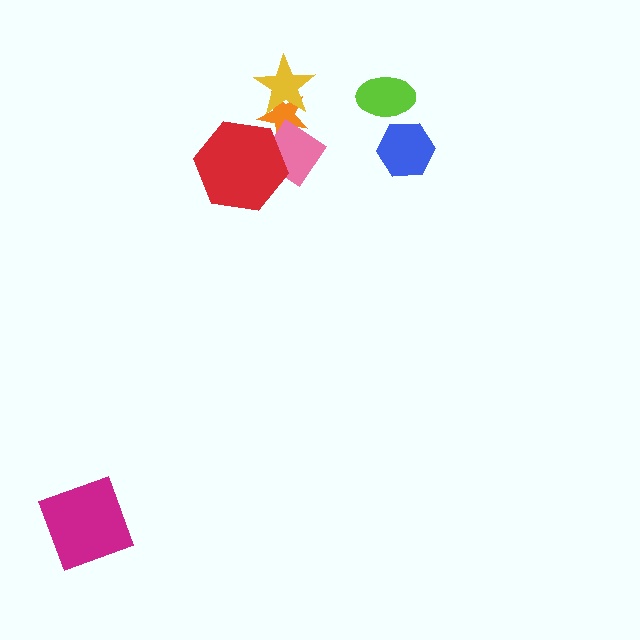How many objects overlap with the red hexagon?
2 objects overlap with the red hexagon.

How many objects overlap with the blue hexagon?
0 objects overlap with the blue hexagon.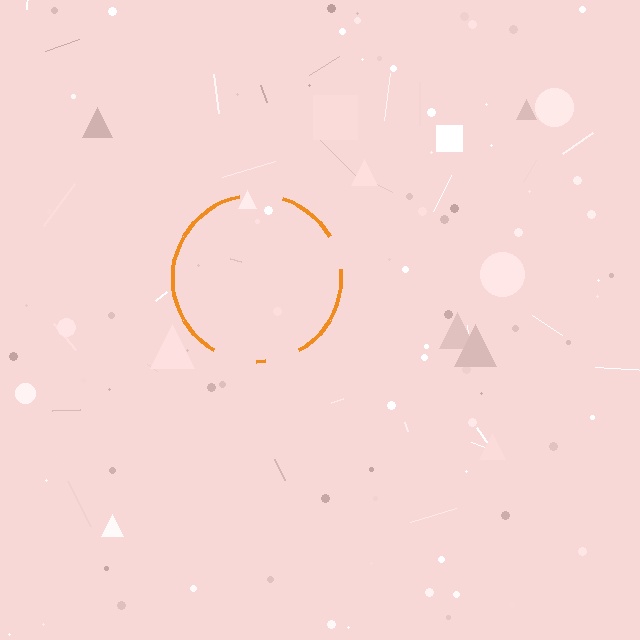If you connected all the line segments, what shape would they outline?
They would outline a circle.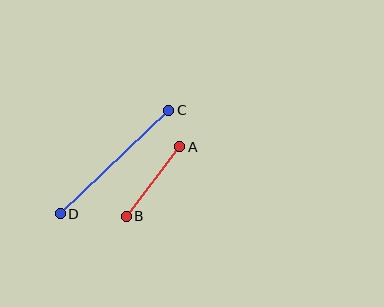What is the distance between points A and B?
The distance is approximately 87 pixels.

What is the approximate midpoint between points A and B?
The midpoint is at approximately (153, 181) pixels.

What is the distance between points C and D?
The distance is approximately 150 pixels.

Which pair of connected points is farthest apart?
Points C and D are farthest apart.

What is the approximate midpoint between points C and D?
The midpoint is at approximately (115, 162) pixels.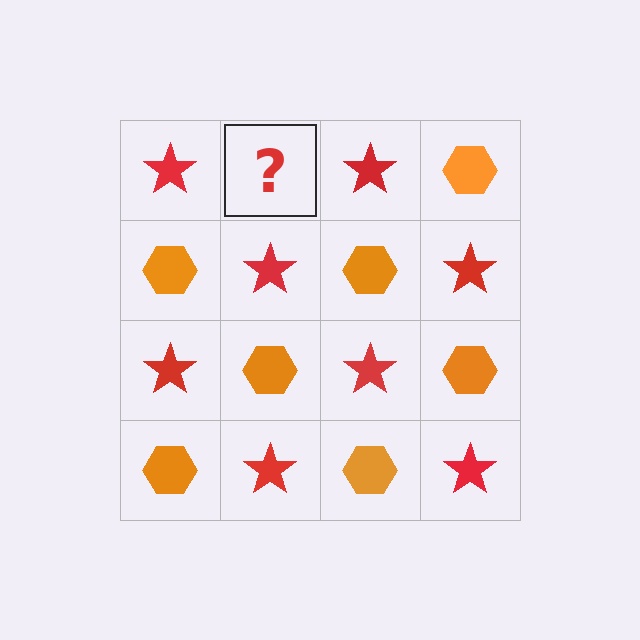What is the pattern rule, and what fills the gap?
The rule is that it alternates red star and orange hexagon in a checkerboard pattern. The gap should be filled with an orange hexagon.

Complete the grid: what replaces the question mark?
The question mark should be replaced with an orange hexagon.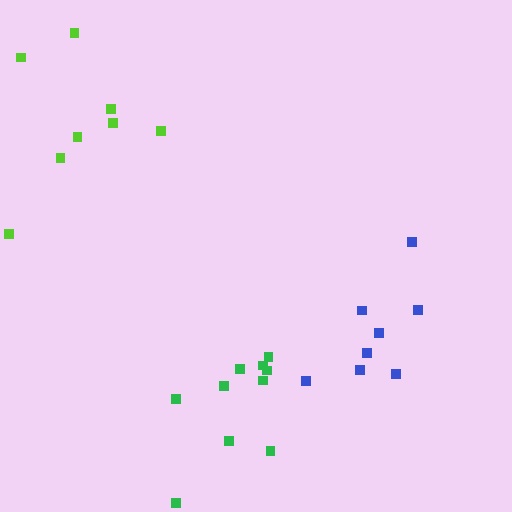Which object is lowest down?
The green cluster is bottommost.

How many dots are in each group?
Group 1: 10 dots, Group 2: 8 dots, Group 3: 8 dots (26 total).